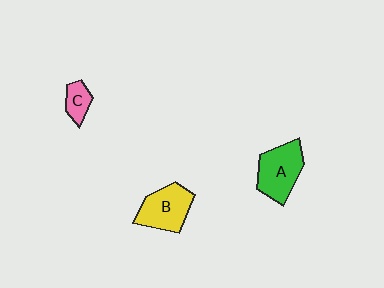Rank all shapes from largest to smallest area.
From largest to smallest: A (green), B (yellow), C (pink).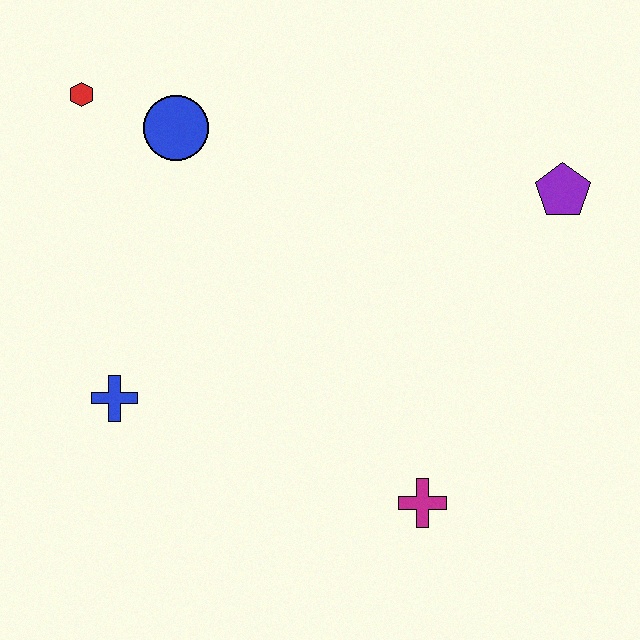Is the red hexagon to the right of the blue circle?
No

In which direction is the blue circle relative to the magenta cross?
The blue circle is above the magenta cross.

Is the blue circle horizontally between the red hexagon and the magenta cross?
Yes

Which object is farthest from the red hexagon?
The magenta cross is farthest from the red hexagon.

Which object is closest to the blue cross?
The blue circle is closest to the blue cross.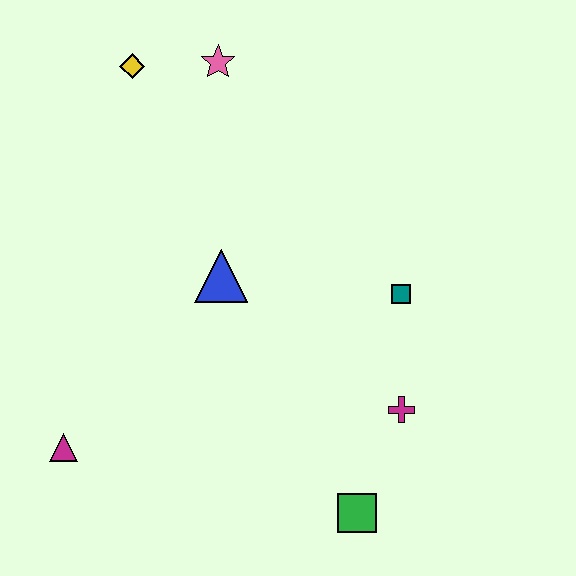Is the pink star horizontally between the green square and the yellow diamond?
Yes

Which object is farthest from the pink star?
The green square is farthest from the pink star.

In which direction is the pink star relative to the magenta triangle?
The pink star is above the magenta triangle.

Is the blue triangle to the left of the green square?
Yes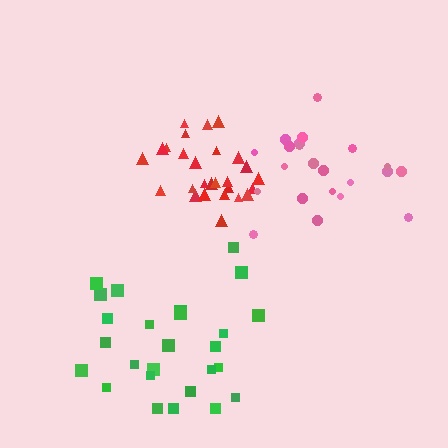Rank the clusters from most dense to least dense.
red, pink, green.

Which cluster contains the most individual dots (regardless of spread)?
Red (27).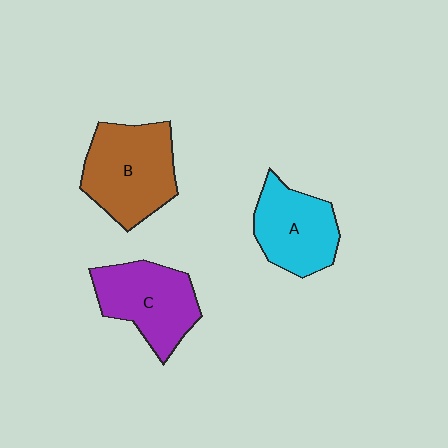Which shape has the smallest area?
Shape A (cyan).